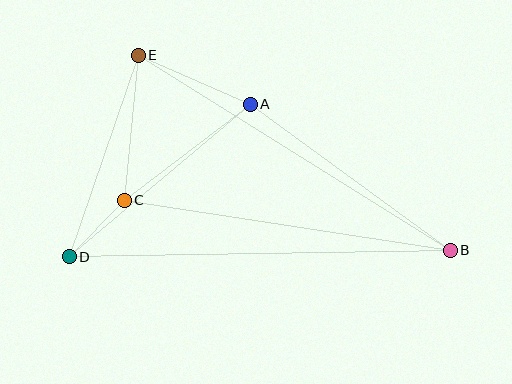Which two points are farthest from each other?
Points B and D are farthest from each other.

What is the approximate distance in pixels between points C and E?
The distance between C and E is approximately 146 pixels.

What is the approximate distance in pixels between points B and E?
The distance between B and E is approximately 368 pixels.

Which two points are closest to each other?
Points C and D are closest to each other.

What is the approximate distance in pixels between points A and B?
The distance between A and B is approximately 248 pixels.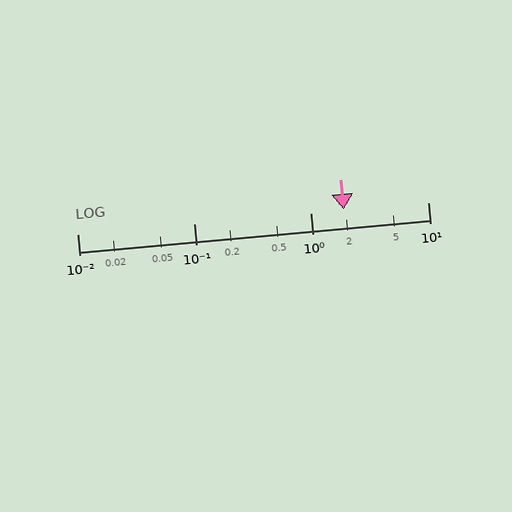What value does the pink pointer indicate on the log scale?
The pointer indicates approximately 1.9.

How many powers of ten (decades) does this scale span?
The scale spans 3 decades, from 0.01 to 10.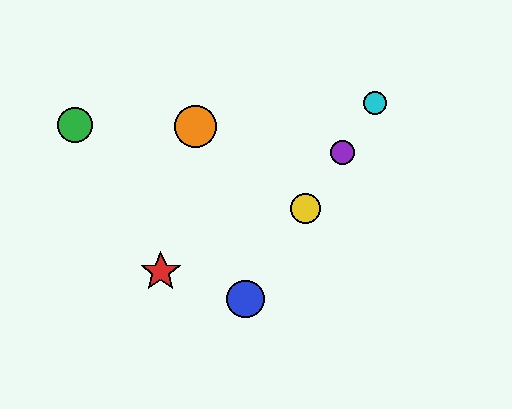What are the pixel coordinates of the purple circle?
The purple circle is at (342, 153).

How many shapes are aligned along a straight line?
4 shapes (the blue circle, the yellow circle, the purple circle, the cyan circle) are aligned along a straight line.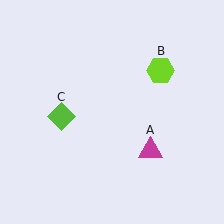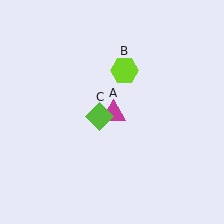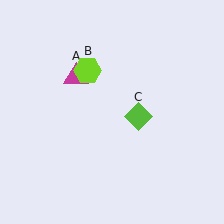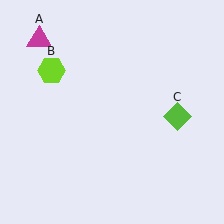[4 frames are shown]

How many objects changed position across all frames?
3 objects changed position: magenta triangle (object A), lime hexagon (object B), lime diamond (object C).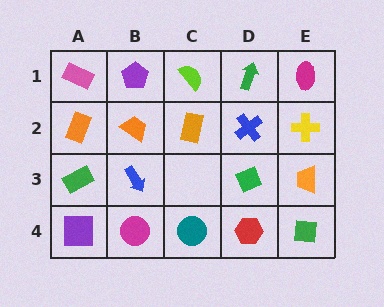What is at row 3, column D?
A green diamond.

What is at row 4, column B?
A magenta circle.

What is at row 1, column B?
A purple pentagon.